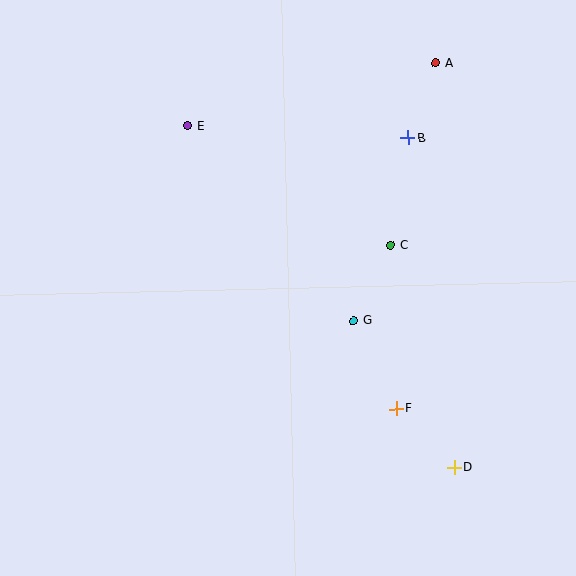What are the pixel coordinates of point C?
Point C is at (391, 245).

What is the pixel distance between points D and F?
The distance between D and F is 83 pixels.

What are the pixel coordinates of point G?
Point G is at (354, 321).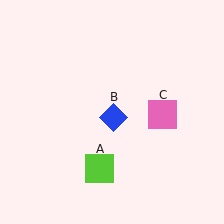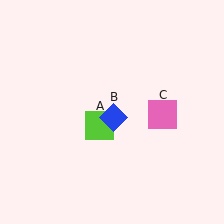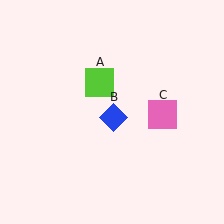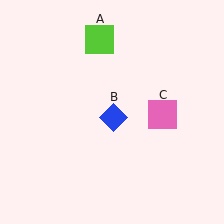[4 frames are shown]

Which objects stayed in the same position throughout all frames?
Blue diamond (object B) and pink square (object C) remained stationary.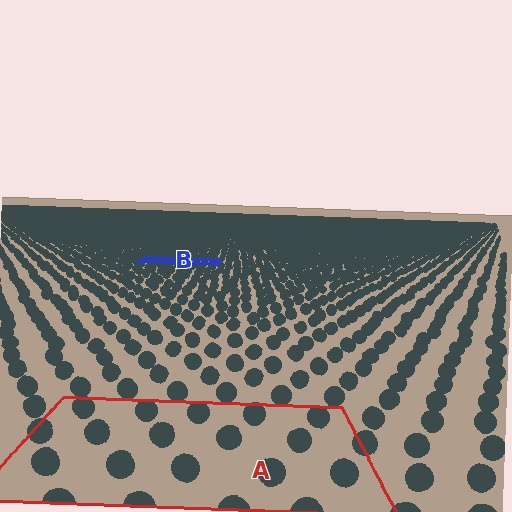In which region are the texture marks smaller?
The texture marks are smaller in region B, because it is farther away.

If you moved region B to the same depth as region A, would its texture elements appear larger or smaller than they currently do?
They would appear larger. At a closer depth, the same texture elements are projected at a bigger on-screen size.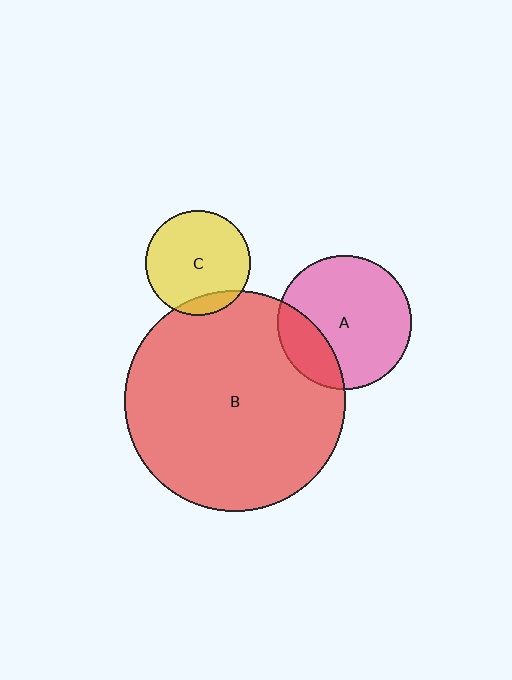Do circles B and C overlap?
Yes.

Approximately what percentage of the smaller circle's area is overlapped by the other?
Approximately 10%.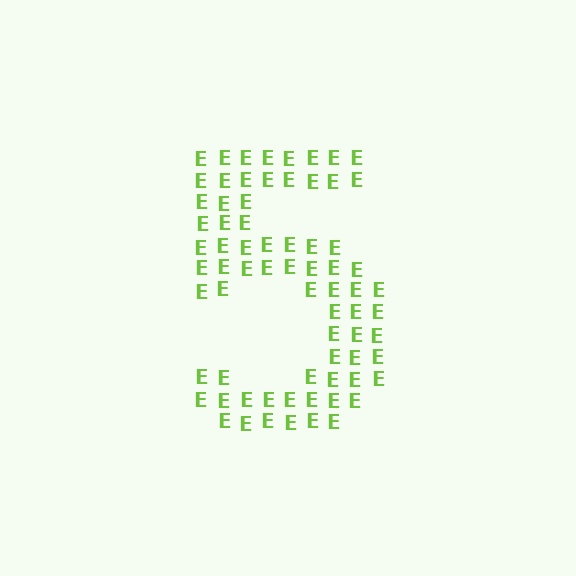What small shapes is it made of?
It is made of small letter E's.